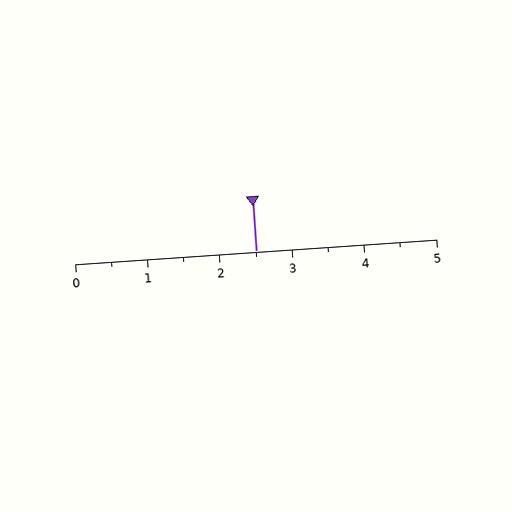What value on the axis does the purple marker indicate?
The marker indicates approximately 2.5.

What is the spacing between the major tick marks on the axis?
The major ticks are spaced 1 apart.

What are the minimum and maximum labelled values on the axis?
The axis runs from 0 to 5.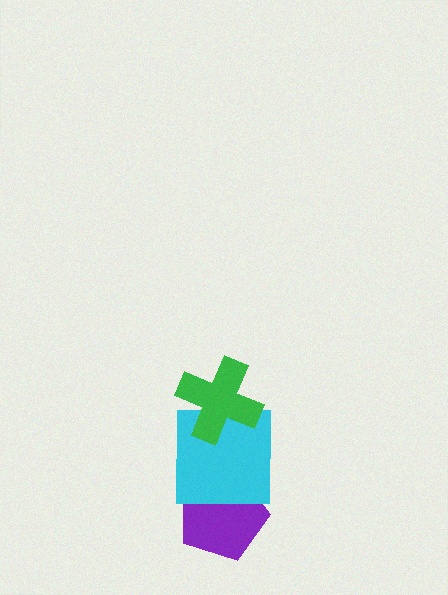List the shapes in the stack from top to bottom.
From top to bottom: the green cross, the cyan square, the purple pentagon.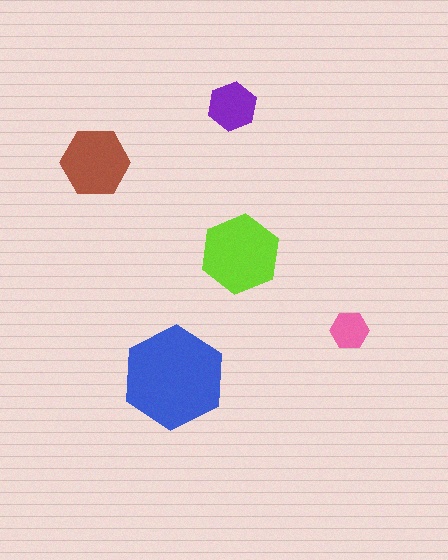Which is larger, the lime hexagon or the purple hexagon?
The lime one.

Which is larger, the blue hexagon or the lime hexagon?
The blue one.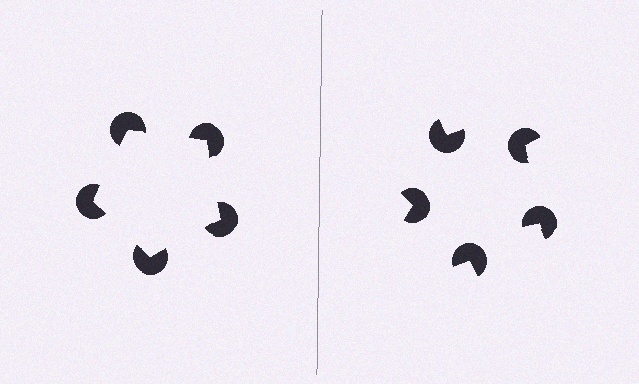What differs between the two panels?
The pac-man discs are positioned identically on both sides; only the wedge orientations differ. On the left they align to a pentagon; on the right they are misaligned.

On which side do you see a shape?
An illusory pentagon appears on the left side. On the right side the wedge cuts are rotated, so no coherent shape forms.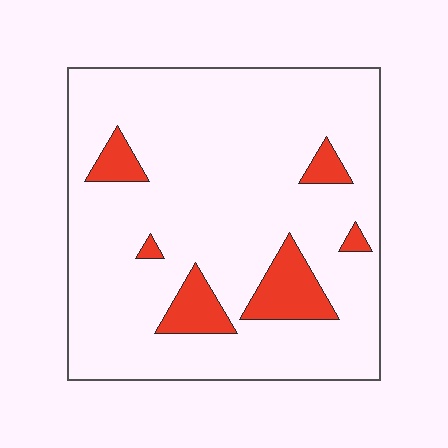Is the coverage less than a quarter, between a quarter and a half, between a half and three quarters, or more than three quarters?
Less than a quarter.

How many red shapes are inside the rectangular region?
6.